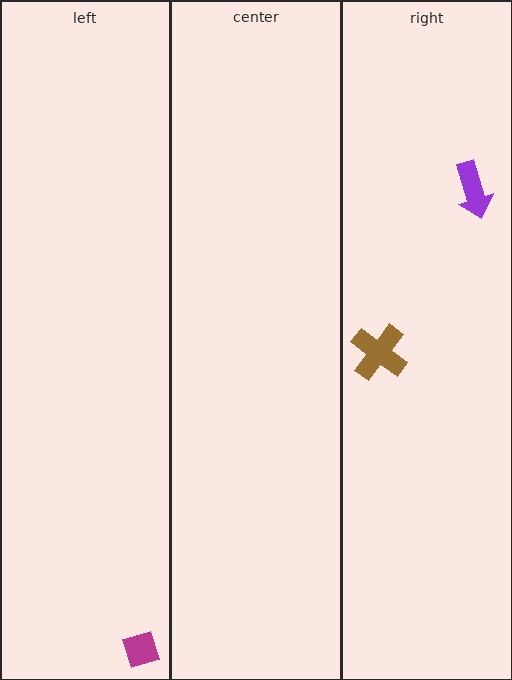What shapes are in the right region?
The brown cross, the purple arrow.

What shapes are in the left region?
The magenta diamond.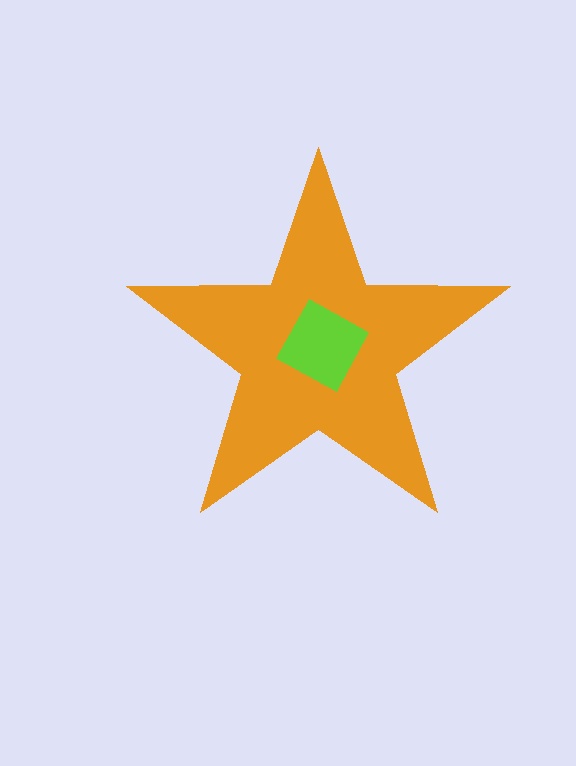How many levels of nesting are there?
2.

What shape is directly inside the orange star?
The lime square.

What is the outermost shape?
The orange star.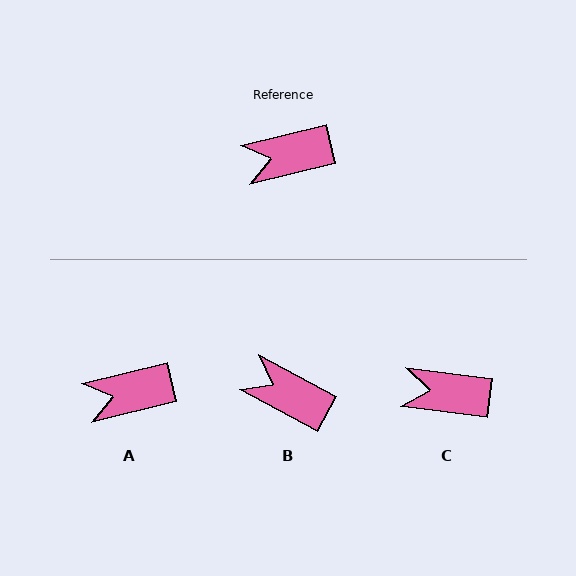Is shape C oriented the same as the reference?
No, it is off by about 21 degrees.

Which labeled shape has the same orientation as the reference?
A.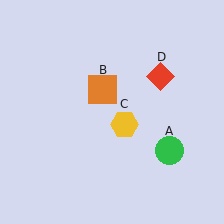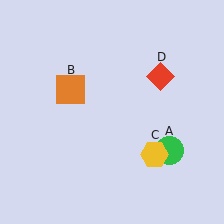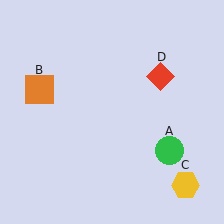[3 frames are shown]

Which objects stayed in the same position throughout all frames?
Green circle (object A) and red diamond (object D) remained stationary.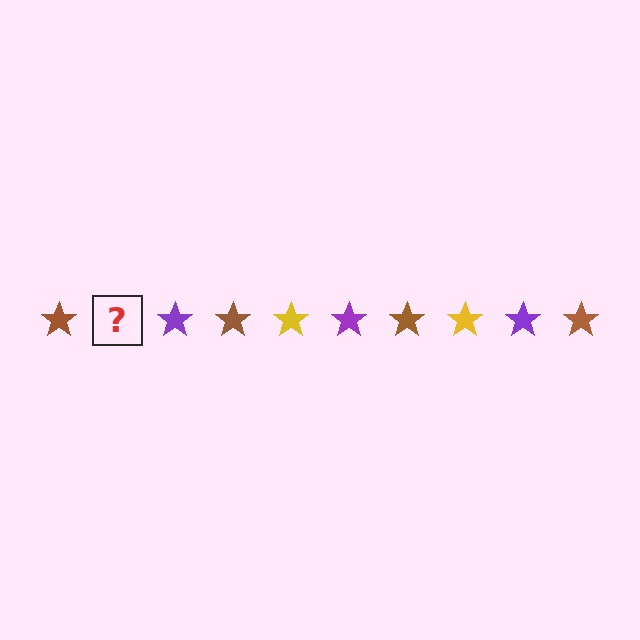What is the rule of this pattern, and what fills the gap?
The rule is that the pattern cycles through brown, yellow, purple stars. The gap should be filled with a yellow star.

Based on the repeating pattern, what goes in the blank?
The blank should be a yellow star.